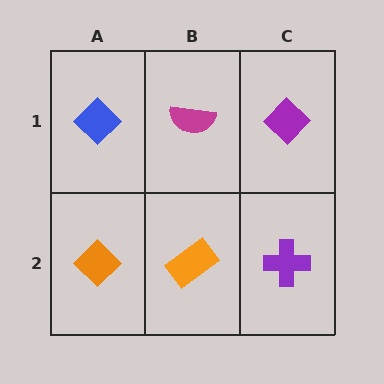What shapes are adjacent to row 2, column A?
A blue diamond (row 1, column A), an orange rectangle (row 2, column B).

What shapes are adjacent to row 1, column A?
An orange diamond (row 2, column A), a magenta semicircle (row 1, column B).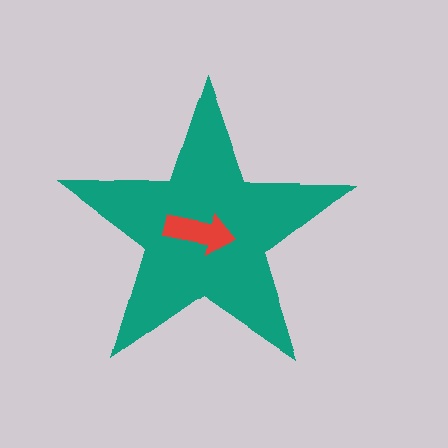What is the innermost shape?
The red arrow.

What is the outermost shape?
The teal star.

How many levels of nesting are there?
2.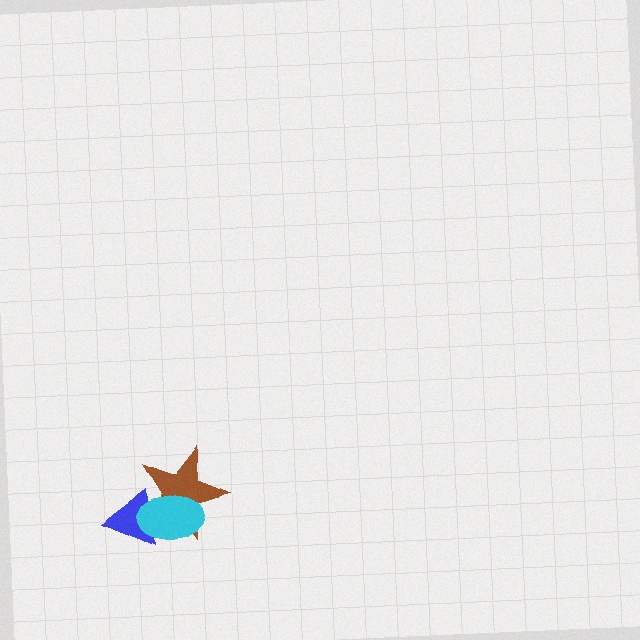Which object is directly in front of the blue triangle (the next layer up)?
The brown star is directly in front of the blue triangle.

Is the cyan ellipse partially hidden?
No, no other shape covers it.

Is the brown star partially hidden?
Yes, it is partially covered by another shape.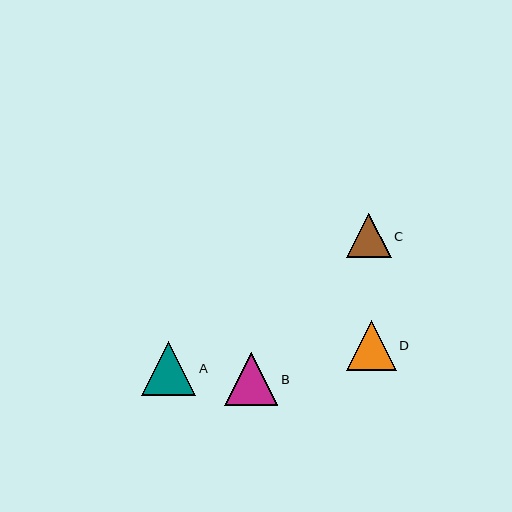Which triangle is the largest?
Triangle A is the largest with a size of approximately 54 pixels.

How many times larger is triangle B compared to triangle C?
Triangle B is approximately 1.2 times the size of triangle C.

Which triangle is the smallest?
Triangle C is the smallest with a size of approximately 45 pixels.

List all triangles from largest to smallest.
From largest to smallest: A, B, D, C.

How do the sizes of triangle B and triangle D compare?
Triangle B and triangle D are approximately the same size.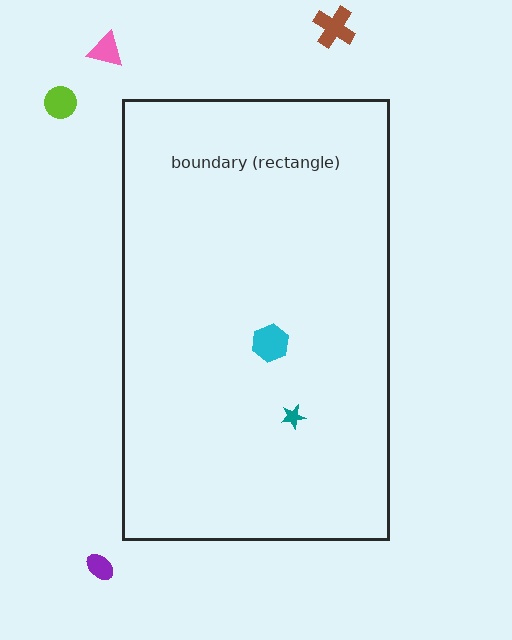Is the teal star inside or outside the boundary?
Inside.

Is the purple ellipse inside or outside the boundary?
Outside.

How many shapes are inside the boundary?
2 inside, 4 outside.